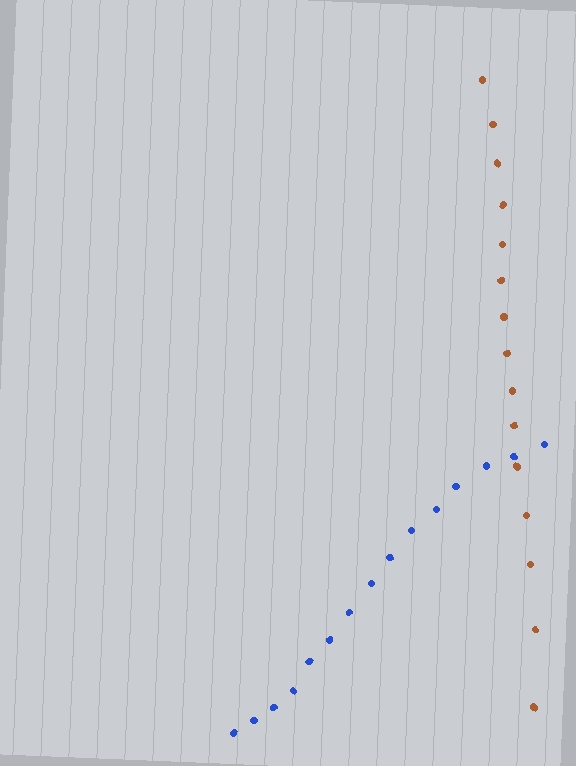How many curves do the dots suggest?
There are 2 distinct paths.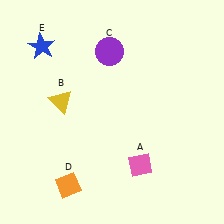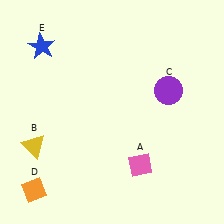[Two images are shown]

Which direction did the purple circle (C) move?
The purple circle (C) moved right.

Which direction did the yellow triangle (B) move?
The yellow triangle (B) moved down.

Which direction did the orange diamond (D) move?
The orange diamond (D) moved left.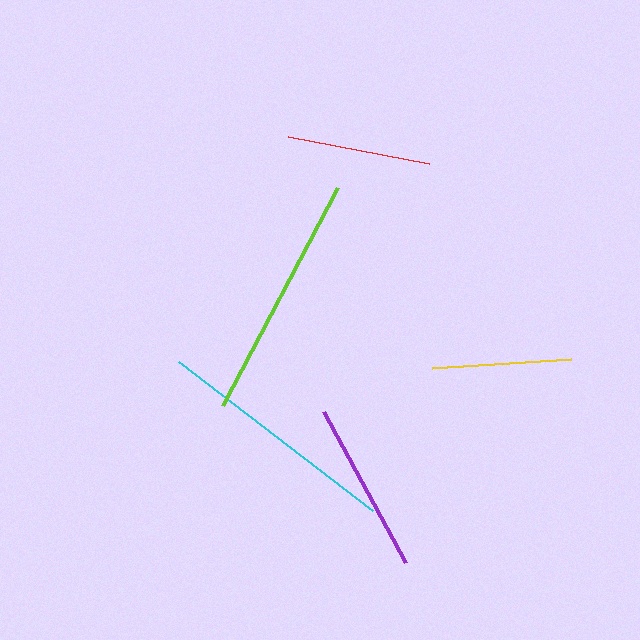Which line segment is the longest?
The lime line is the longest at approximately 246 pixels.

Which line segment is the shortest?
The yellow line is the shortest at approximately 139 pixels.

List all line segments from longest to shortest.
From longest to shortest: lime, cyan, purple, red, yellow.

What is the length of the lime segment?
The lime segment is approximately 246 pixels long.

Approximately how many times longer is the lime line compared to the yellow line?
The lime line is approximately 1.8 times the length of the yellow line.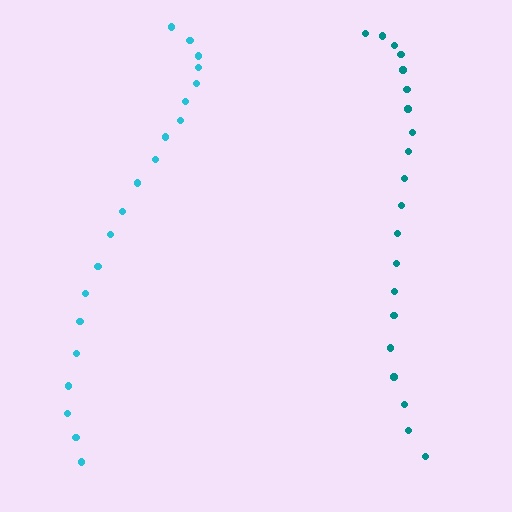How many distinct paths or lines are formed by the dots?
There are 2 distinct paths.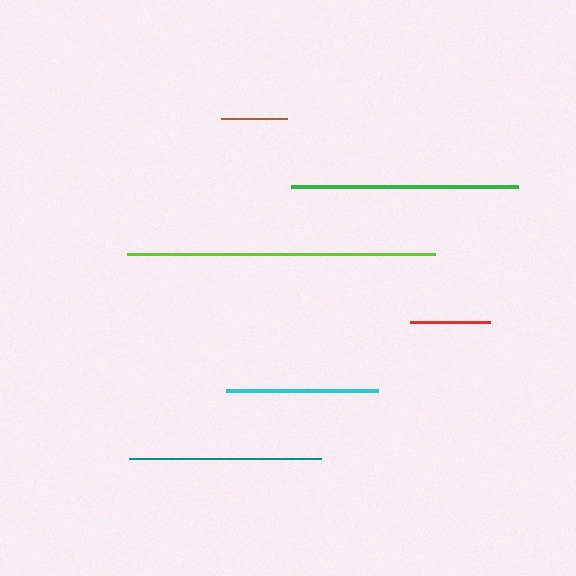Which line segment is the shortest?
The brown line is the shortest at approximately 67 pixels.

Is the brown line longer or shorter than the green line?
The green line is longer than the brown line.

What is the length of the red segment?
The red segment is approximately 80 pixels long.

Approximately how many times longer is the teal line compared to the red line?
The teal line is approximately 2.4 times the length of the red line.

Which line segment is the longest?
The lime line is the longest at approximately 308 pixels.